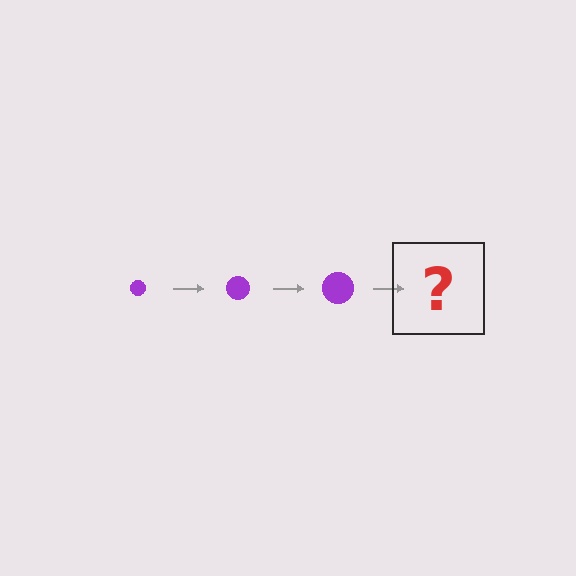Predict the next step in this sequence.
The next step is a purple circle, larger than the previous one.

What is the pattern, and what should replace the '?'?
The pattern is that the circle gets progressively larger each step. The '?' should be a purple circle, larger than the previous one.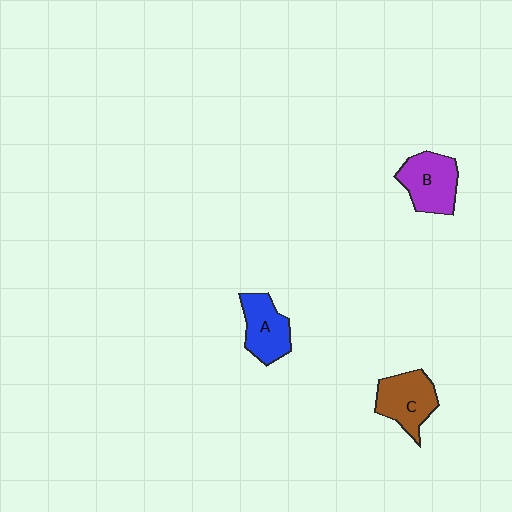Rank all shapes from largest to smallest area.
From largest to smallest: B (purple), C (brown), A (blue).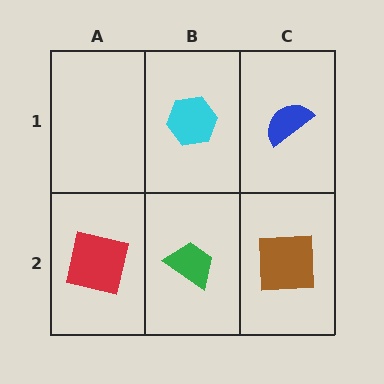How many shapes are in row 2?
3 shapes.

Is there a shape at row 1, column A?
No, that cell is empty.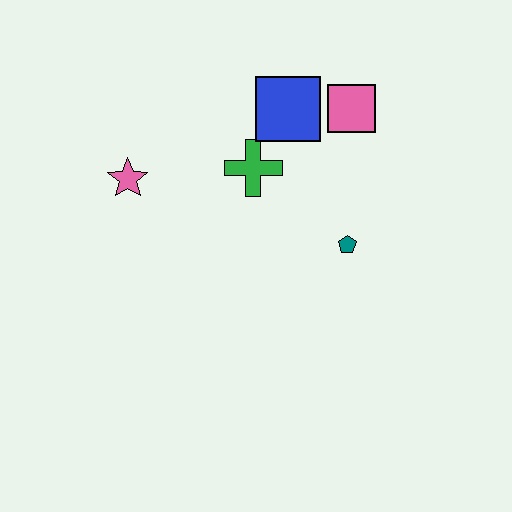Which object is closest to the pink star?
The green cross is closest to the pink star.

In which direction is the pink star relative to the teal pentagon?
The pink star is to the left of the teal pentagon.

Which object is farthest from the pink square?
The pink star is farthest from the pink square.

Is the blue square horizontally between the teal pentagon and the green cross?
Yes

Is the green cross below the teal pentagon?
No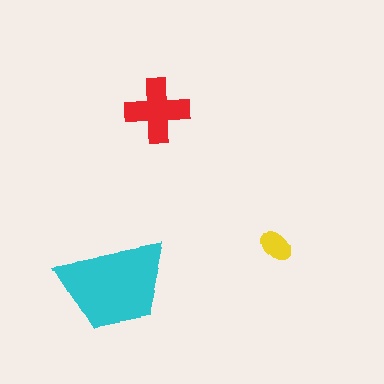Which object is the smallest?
The yellow ellipse.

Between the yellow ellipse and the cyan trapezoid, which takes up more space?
The cyan trapezoid.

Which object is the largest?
The cyan trapezoid.